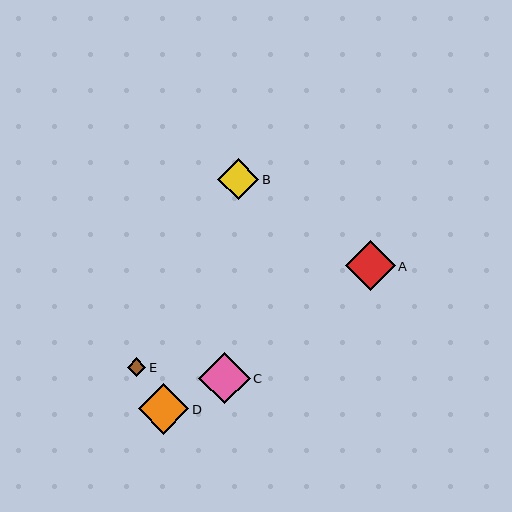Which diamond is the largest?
Diamond C is the largest with a size of approximately 52 pixels.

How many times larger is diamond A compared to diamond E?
Diamond A is approximately 2.7 times the size of diamond E.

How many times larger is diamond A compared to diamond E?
Diamond A is approximately 2.7 times the size of diamond E.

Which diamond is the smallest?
Diamond E is the smallest with a size of approximately 18 pixels.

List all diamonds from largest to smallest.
From largest to smallest: C, D, A, B, E.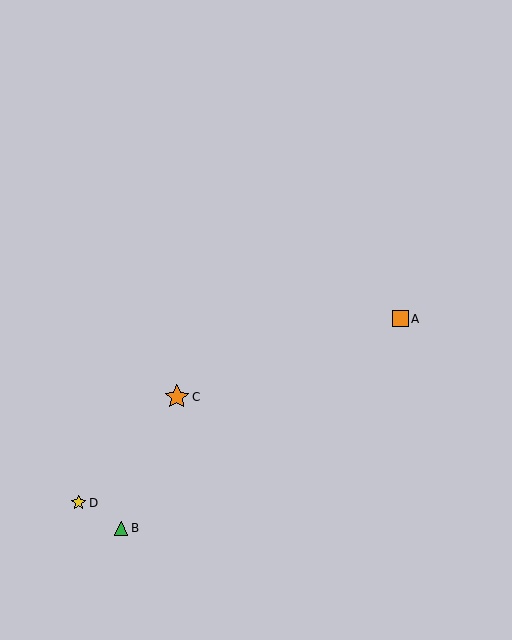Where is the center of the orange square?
The center of the orange square is at (400, 319).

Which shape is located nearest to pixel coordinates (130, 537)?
The green triangle (labeled B) at (121, 528) is nearest to that location.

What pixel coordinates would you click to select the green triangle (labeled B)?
Click at (121, 528) to select the green triangle B.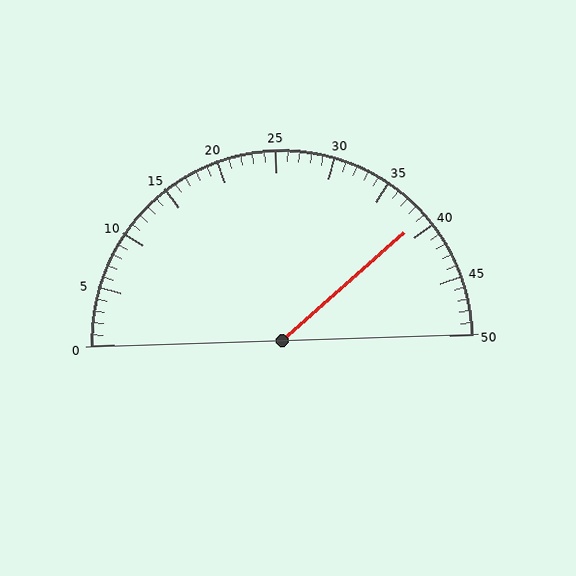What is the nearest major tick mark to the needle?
The nearest major tick mark is 40.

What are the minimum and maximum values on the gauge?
The gauge ranges from 0 to 50.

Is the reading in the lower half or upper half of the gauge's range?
The reading is in the upper half of the range (0 to 50).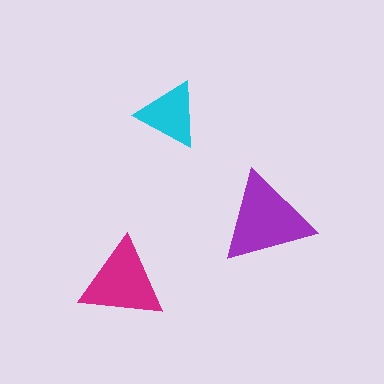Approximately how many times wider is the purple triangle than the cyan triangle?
About 1.5 times wider.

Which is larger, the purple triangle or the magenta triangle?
The purple one.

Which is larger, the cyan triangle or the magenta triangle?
The magenta one.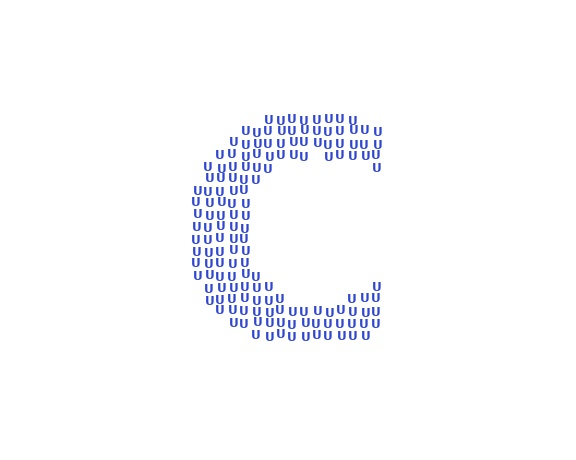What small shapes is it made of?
It is made of small letter U's.